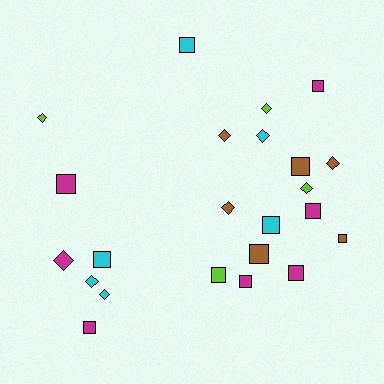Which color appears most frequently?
Magenta, with 7 objects.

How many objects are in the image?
There are 23 objects.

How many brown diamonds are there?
There are 3 brown diamonds.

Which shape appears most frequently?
Square, with 13 objects.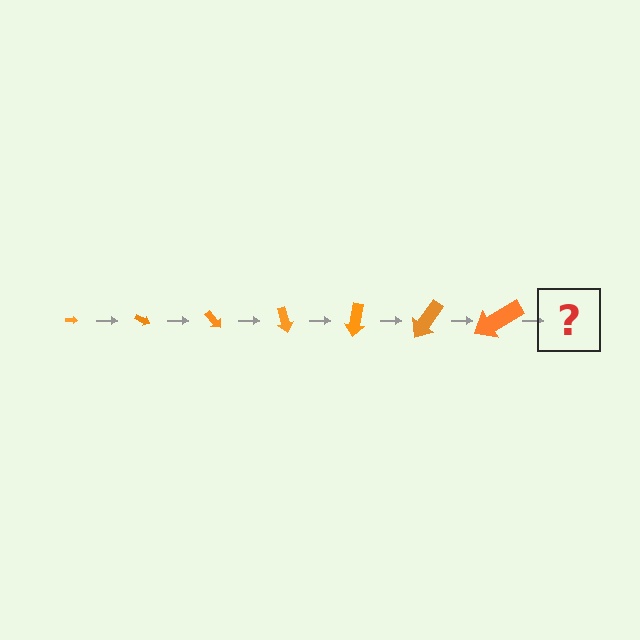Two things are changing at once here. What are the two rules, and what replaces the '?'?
The two rules are that the arrow grows larger each step and it rotates 25 degrees each step. The '?' should be an arrow, larger than the previous one and rotated 175 degrees from the start.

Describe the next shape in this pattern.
It should be an arrow, larger than the previous one and rotated 175 degrees from the start.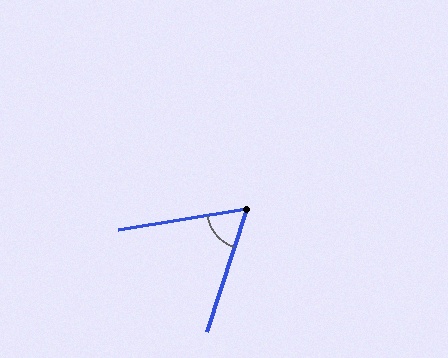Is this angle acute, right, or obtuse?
It is acute.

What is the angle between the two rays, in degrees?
Approximately 63 degrees.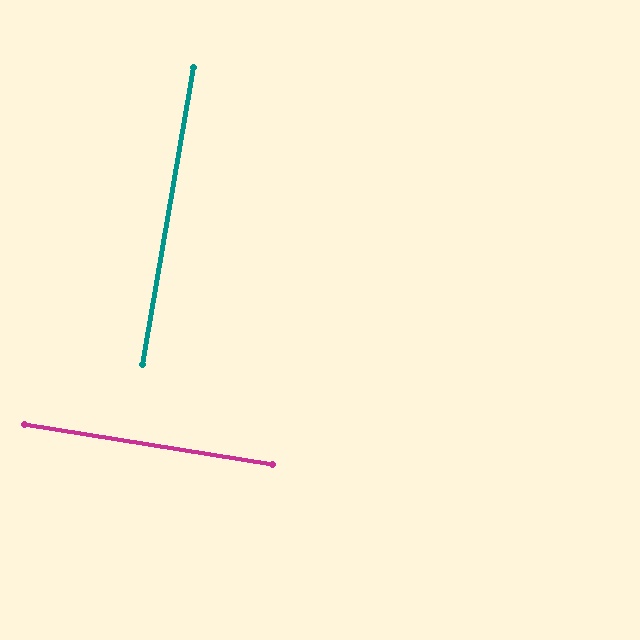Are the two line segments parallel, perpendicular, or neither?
Perpendicular — they meet at approximately 89°.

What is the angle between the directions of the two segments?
Approximately 89 degrees.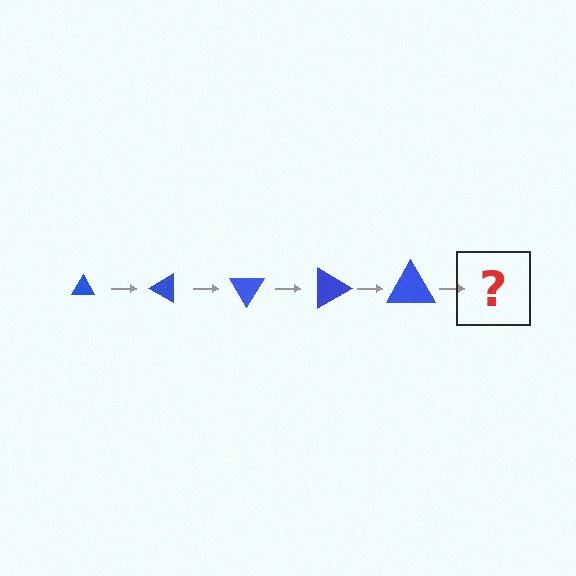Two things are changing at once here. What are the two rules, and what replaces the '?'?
The two rules are that the triangle grows larger each step and it rotates 30 degrees each step. The '?' should be a triangle, larger than the previous one and rotated 150 degrees from the start.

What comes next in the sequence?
The next element should be a triangle, larger than the previous one and rotated 150 degrees from the start.